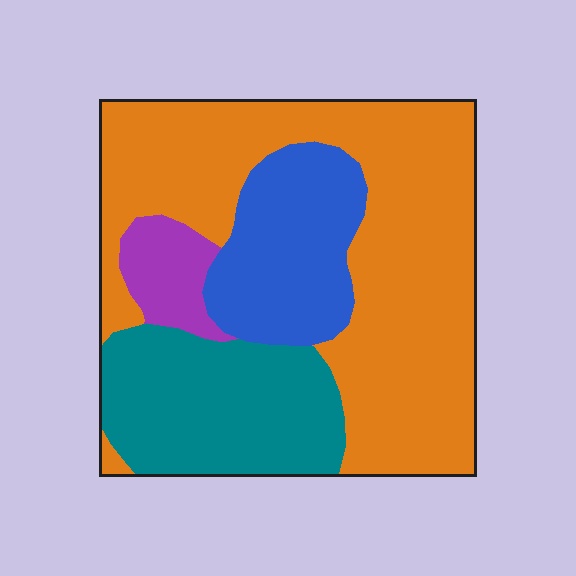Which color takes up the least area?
Purple, at roughly 5%.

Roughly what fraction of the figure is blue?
Blue takes up between a sixth and a third of the figure.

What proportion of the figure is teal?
Teal covers around 25% of the figure.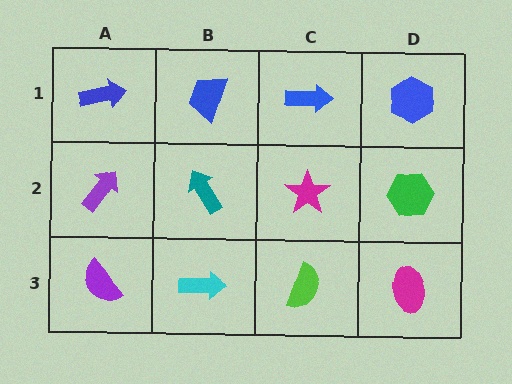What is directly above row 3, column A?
A purple arrow.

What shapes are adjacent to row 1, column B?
A teal arrow (row 2, column B), a blue arrow (row 1, column A), a blue arrow (row 1, column C).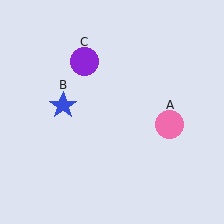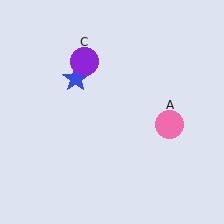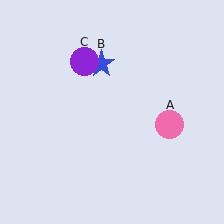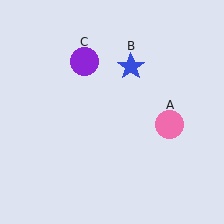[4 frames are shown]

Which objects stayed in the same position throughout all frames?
Pink circle (object A) and purple circle (object C) remained stationary.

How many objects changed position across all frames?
1 object changed position: blue star (object B).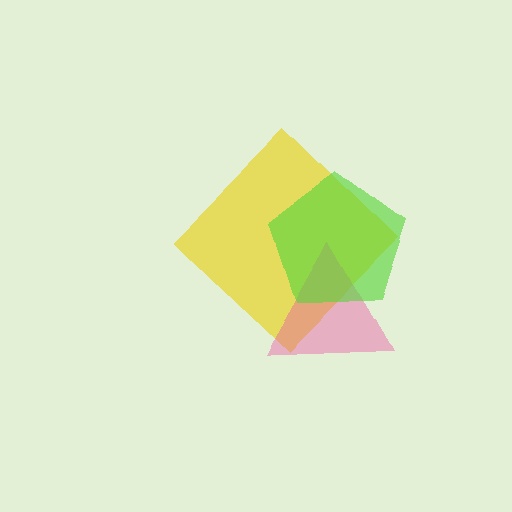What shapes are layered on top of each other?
The layered shapes are: a yellow diamond, a pink triangle, a lime pentagon.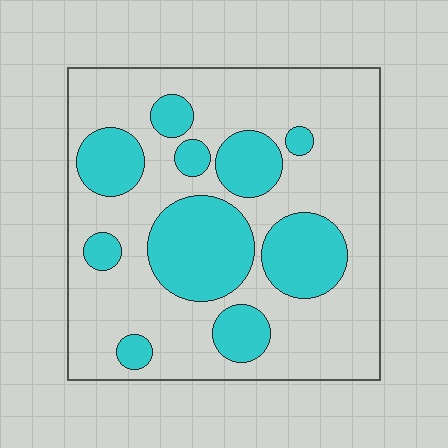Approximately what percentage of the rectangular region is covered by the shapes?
Approximately 30%.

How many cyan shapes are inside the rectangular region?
10.